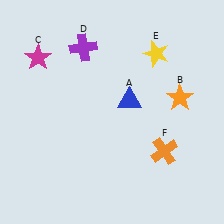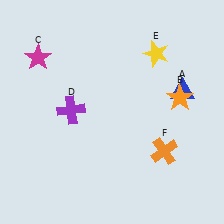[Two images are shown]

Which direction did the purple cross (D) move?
The purple cross (D) moved down.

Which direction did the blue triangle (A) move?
The blue triangle (A) moved right.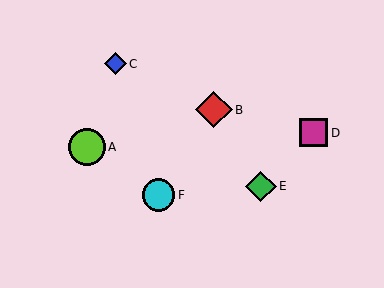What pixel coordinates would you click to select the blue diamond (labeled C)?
Click at (115, 64) to select the blue diamond C.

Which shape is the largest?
The lime circle (labeled A) is the largest.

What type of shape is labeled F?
Shape F is a cyan circle.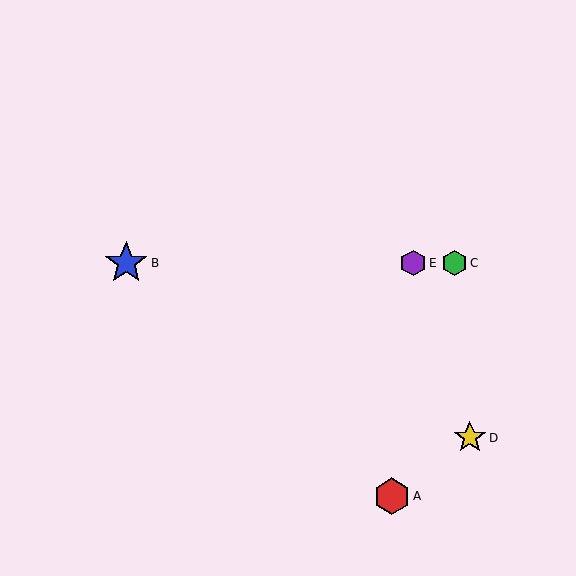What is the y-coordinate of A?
Object A is at y≈496.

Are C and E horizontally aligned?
Yes, both are at y≈263.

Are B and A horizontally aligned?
No, B is at y≈263 and A is at y≈496.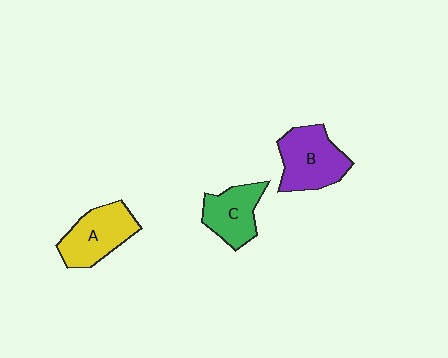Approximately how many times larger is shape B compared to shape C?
Approximately 1.3 times.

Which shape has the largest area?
Shape B (purple).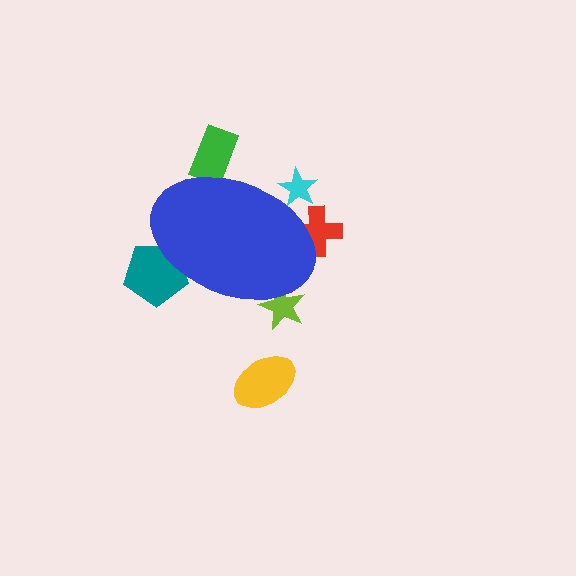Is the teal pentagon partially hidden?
Yes, the teal pentagon is partially hidden behind the blue ellipse.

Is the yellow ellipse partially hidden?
No, the yellow ellipse is fully visible.